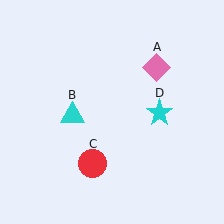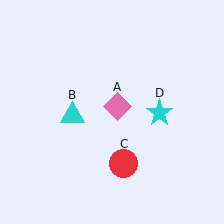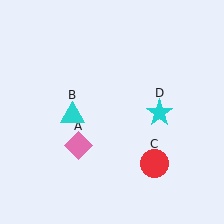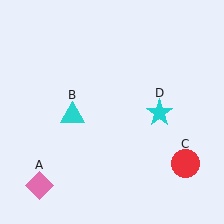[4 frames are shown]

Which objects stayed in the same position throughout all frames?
Cyan triangle (object B) and cyan star (object D) remained stationary.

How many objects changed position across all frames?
2 objects changed position: pink diamond (object A), red circle (object C).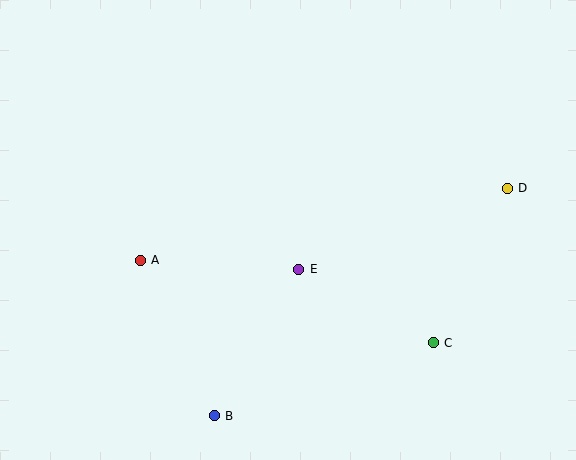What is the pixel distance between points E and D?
The distance between E and D is 224 pixels.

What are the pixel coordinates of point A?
Point A is at (140, 260).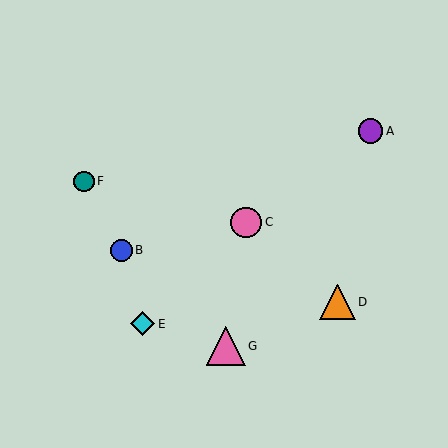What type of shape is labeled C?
Shape C is a pink circle.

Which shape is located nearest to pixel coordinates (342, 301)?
The orange triangle (labeled D) at (338, 302) is nearest to that location.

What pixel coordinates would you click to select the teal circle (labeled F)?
Click at (84, 181) to select the teal circle F.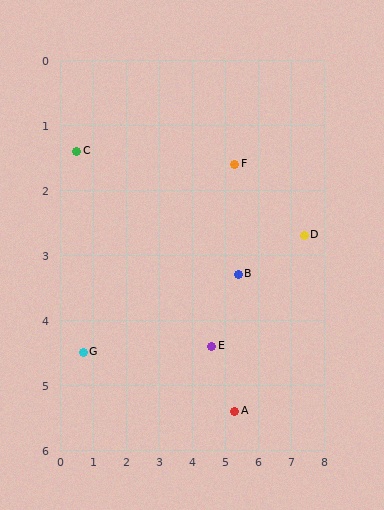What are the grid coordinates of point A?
Point A is at approximately (5.3, 5.4).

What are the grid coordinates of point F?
Point F is at approximately (5.3, 1.6).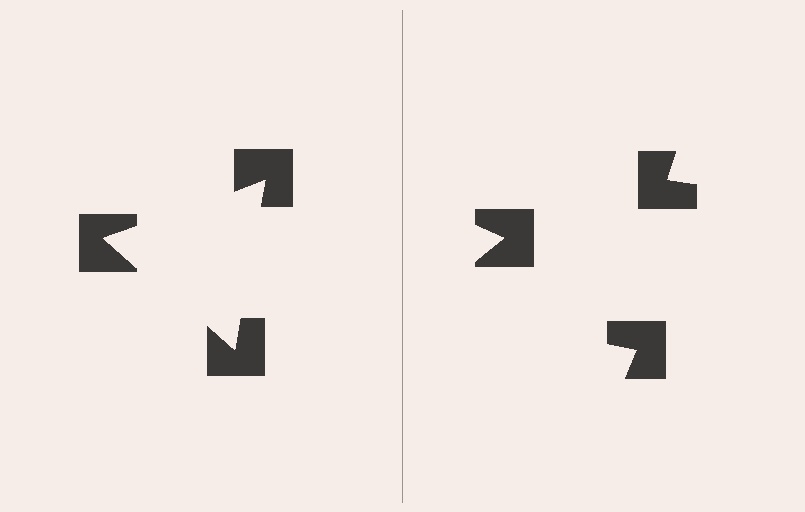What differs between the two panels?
The notched squares are positioned identically on both sides; only the wedge orientations differ. On the left they align to a triangle; on the right they are misaligned.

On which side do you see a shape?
An illusory triangle appears on the left side. On the right side the wedge cuts are rotated, so no coherent shape forms.